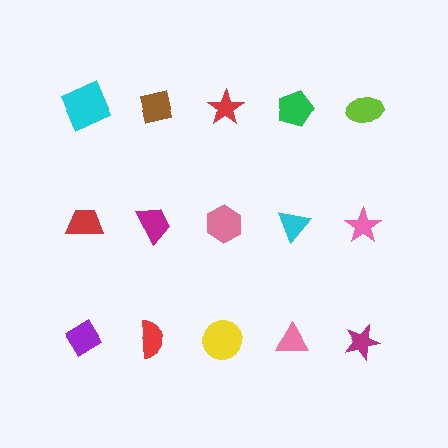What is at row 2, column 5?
A pink star.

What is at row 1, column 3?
A red star.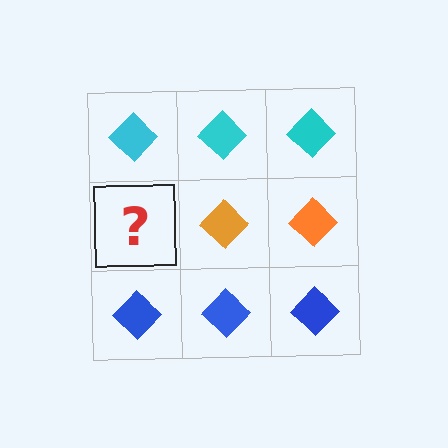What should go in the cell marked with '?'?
The missing cell should contain an orange diamond.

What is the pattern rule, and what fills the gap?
The rule is that each row has a consistent color. The gap should be filled with an orange diamond.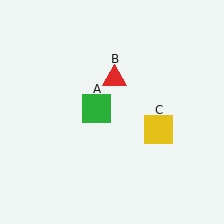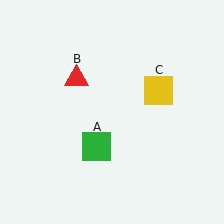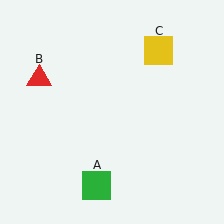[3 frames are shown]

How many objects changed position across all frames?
3 objects changed position: green square (object A), red triangle (object B), yellow square (object C).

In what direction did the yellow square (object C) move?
The yellow square (object C) moved up.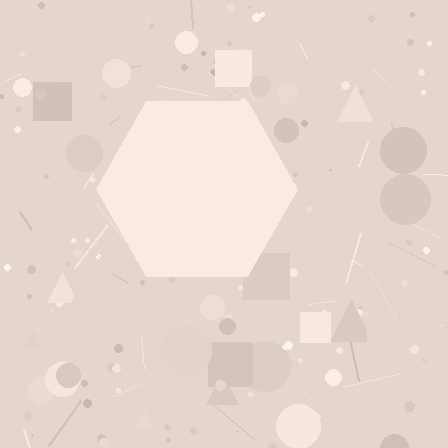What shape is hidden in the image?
A hexagon is hidden in the image.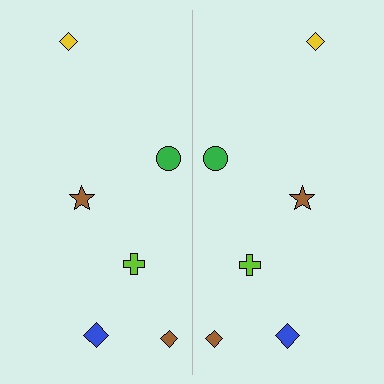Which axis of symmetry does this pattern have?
The pattern has a vertical axis of symmetry running through the center of the image.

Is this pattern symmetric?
Yes, this pattern has bilateral (reflection) symmetry.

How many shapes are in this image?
There are 12 shapes in this image.